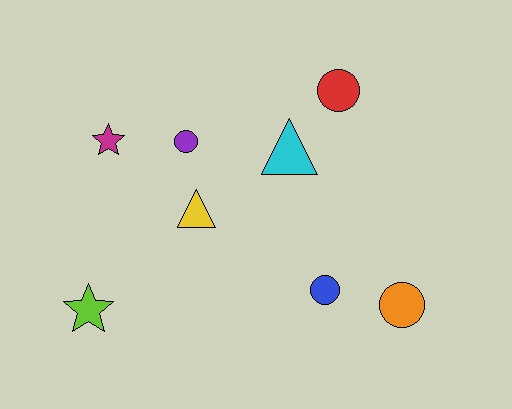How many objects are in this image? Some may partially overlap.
There are 8 objects.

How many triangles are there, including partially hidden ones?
There are 2 triangles.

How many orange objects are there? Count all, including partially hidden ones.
There is 1 orange object.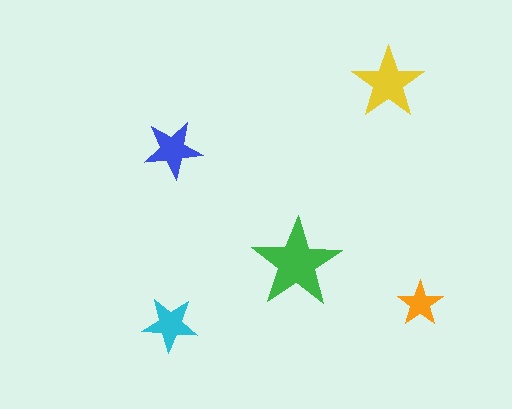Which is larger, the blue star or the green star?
The green one.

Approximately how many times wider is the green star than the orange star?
About 2 times wider.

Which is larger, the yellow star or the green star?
The green one.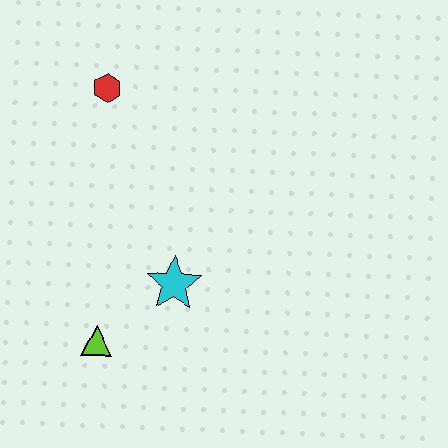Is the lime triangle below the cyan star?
Yes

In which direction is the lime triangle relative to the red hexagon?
The lime triangle is below the red hexagon.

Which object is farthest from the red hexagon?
The lime triangle is farthest from the red hexagon.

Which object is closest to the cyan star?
The lime triangle is closest to the cyan star.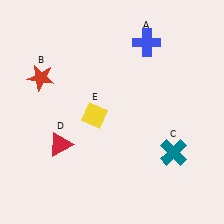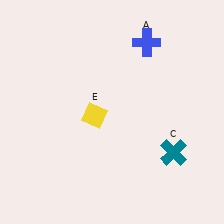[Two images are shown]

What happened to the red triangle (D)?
The red triangle (D) was removed in Image 2. It was in the bottom-left area of Image 1.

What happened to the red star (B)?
The red star (B) was removed in Image 2. It was in the top-left area of Image 1.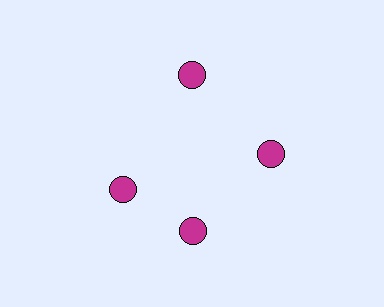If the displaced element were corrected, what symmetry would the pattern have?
It would have 4-fold rotational symmetry — the pattern would map onto itself every 90 degrees.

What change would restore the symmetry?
The symmetry would be restored by rotating it back into even spacing with its neighbors so that all 4 circles sit at equal angles and equal distance from the center.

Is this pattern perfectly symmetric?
No. The 4 magenta circles are arranged in a ring, but one element near the 9 o'clock position is rotated out of alignment along the ring, breaking the 4-fold rotational symmetry.